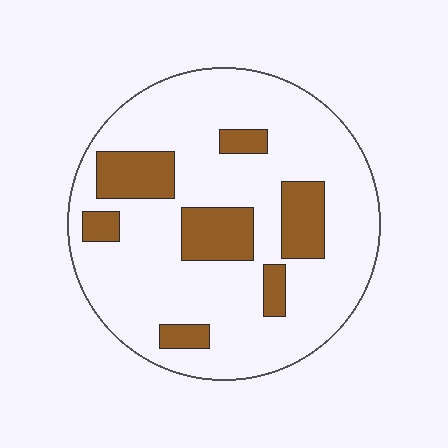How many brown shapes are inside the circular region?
7.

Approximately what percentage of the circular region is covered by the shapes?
Approximately 20%.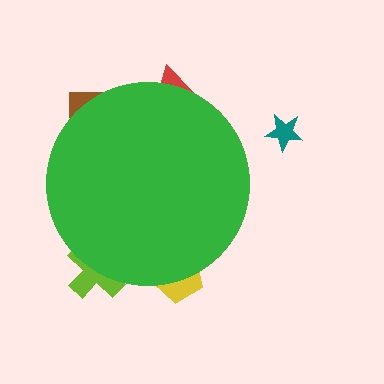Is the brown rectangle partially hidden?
Yes, the brown rectangle is partially hidden behind the green circle.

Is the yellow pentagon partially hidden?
Yes, the yellow pentagon is partially hidden behind the green circle.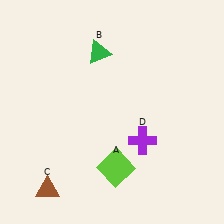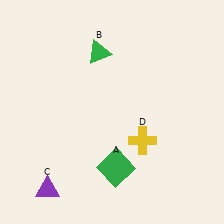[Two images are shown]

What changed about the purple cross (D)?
In Image 1, D is purple. In Image 2, it changed to yellow.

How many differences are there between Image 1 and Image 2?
There are 3 differences between the two images.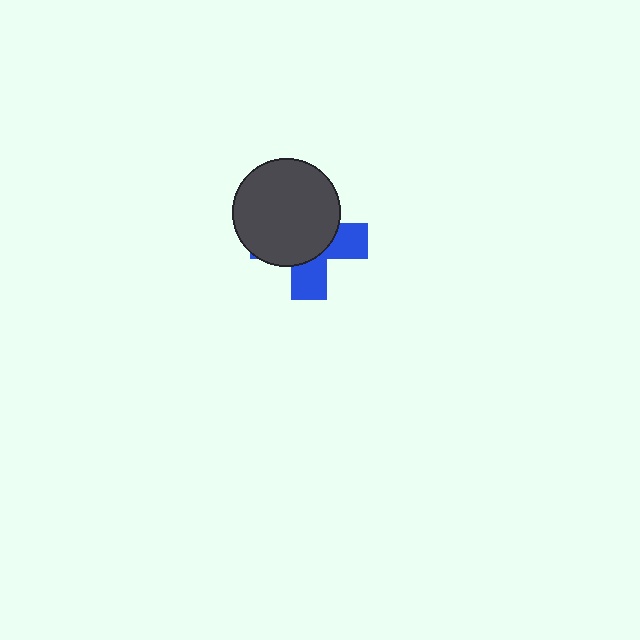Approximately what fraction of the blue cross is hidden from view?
Roughly 63% of the blue cross is hidden behind the dark gray circle.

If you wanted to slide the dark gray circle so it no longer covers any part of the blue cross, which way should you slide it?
Slide it toward the upper-left — that is the most direct way to separate the two shapes.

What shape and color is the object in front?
The object in front is a dark gray circle.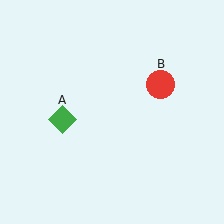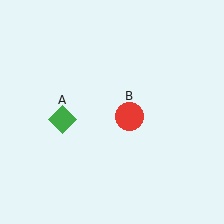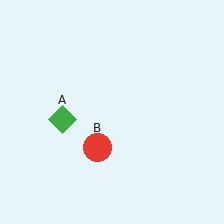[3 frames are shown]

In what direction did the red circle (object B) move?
The red circle (object B) moved down and to the left.